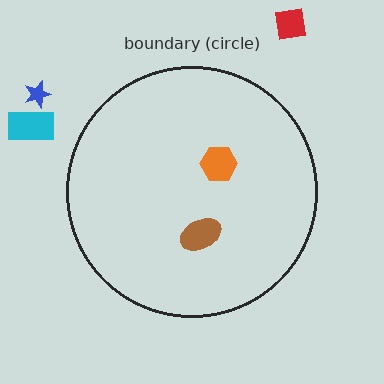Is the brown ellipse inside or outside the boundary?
Inside.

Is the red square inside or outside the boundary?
Outside.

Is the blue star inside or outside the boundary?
Outside.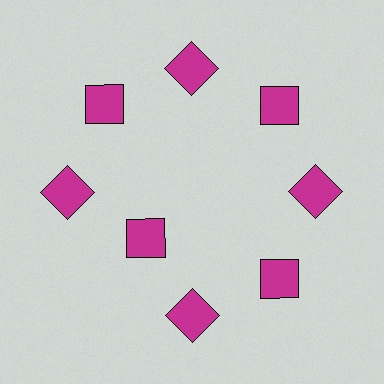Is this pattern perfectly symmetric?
No. The 8 magenta squares are arranged in a ring, but one element near the 8 o'clock position is pulled inward toward the center, breaking the 8-fold rotational symmetry.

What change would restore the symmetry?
The symmetry would be restored by moving it outward, back onto the ring so that all 8 squares sit at equal angles and equal distance from the center.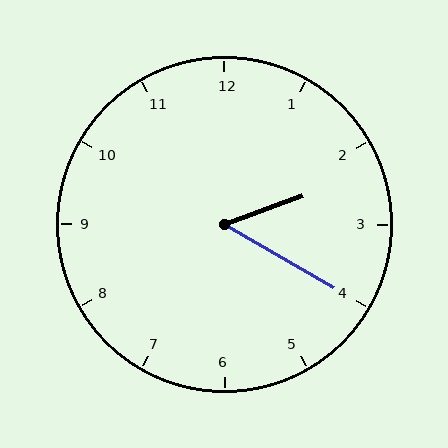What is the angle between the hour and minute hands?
Approximately 50 degrees.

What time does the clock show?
2:20.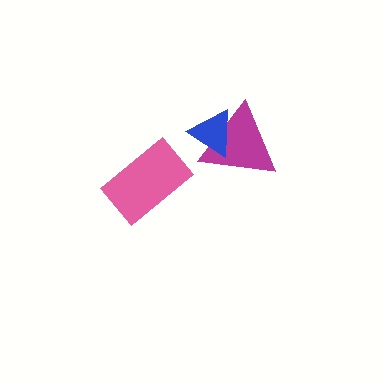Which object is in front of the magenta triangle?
The blue triangle is in front of the magenta triangle.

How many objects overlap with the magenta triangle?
1 object overlaps with the magenta triangle.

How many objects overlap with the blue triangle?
1 object overlaps with the blue triangle.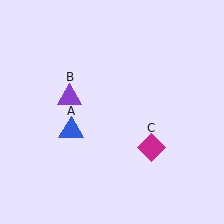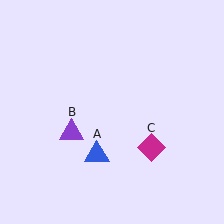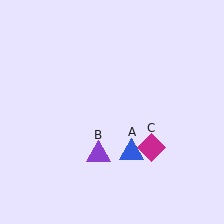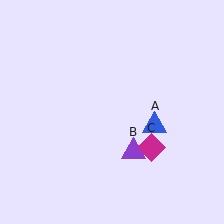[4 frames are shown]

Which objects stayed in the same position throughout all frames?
Magenta diamond (object C) remained stationary.